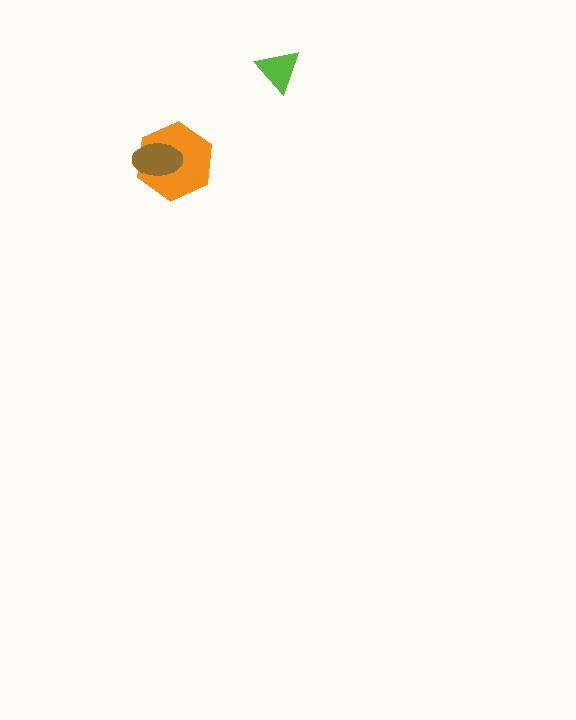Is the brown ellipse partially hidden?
No, no other shape covers it.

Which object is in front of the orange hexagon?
The brown ellipse is in front of the orange hexagon.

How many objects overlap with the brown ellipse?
1 object overlaps with the brown ellipse.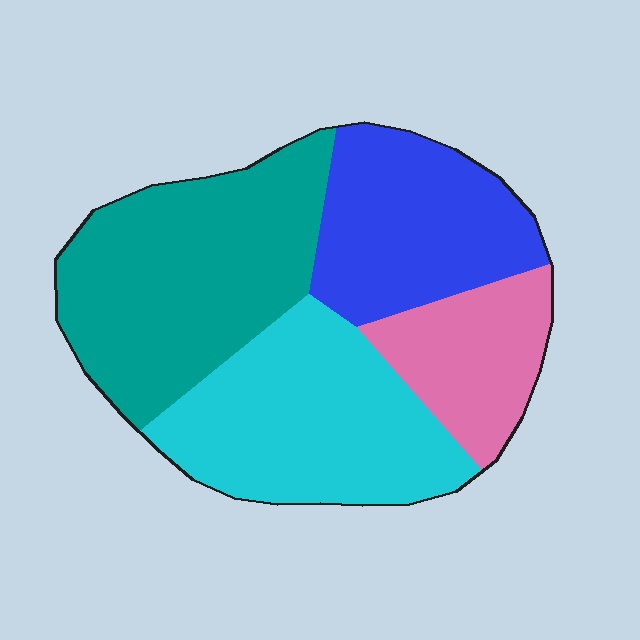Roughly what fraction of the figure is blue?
Blue takes up less than a quarter of the figure.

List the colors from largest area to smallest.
From largest to smallest: teal, cyan, blue, pink.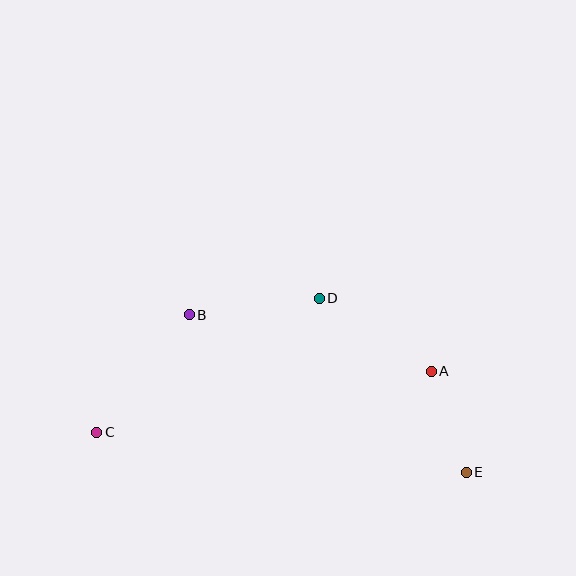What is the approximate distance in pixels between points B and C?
The distance between B and C is approximately 150 pixels.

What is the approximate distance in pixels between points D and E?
The distance between D and E is approximately 228 pixels.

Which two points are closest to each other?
Points A and E are closest to each other.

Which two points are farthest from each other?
Points C and E are farthest from each other.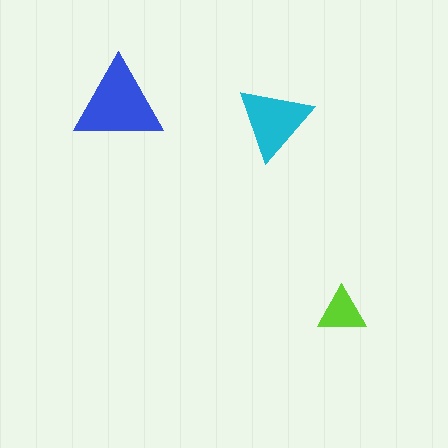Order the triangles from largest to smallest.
the blue one, the cyan one, the lime one.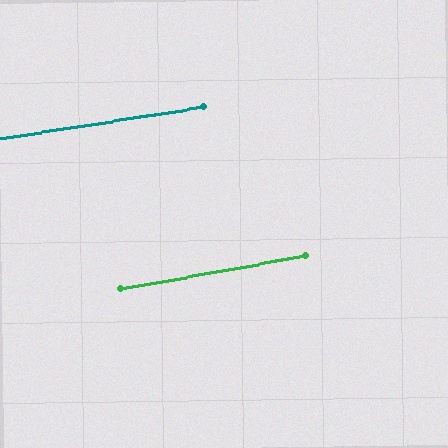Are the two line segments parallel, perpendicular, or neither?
Parallel — their directions differ by only 1.4°.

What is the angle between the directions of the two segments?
Approximately 1 degree.